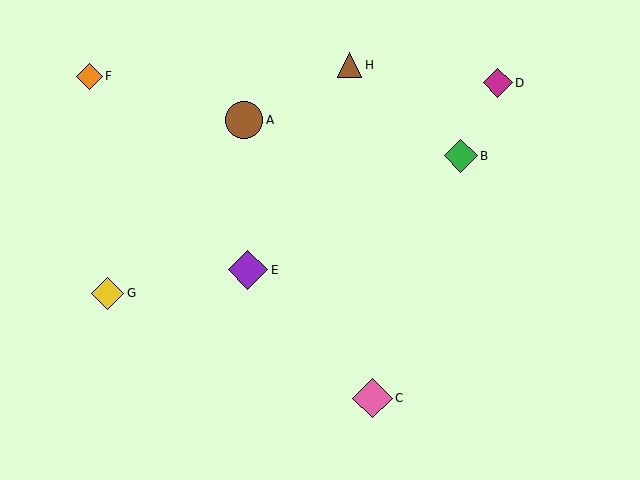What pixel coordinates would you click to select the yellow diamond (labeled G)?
Click at (108, 293) to select the yellow diamond G.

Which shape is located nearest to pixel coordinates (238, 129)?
The brown circle (labeled A) at (244, 120) is nearest to that location.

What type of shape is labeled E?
Shape E is a purple diamond.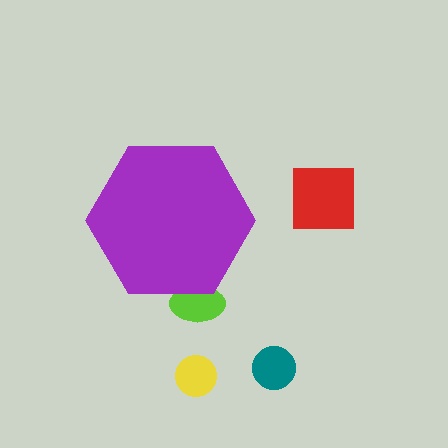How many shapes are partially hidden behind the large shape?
1 shape is partially hidden.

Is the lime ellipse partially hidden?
Yes, the lime ellipse is partially hidden behind the purple hexagon.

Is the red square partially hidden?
No, the red square is fully visible.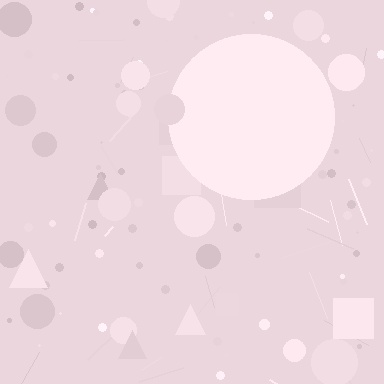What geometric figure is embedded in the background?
A circle is embedded in the background.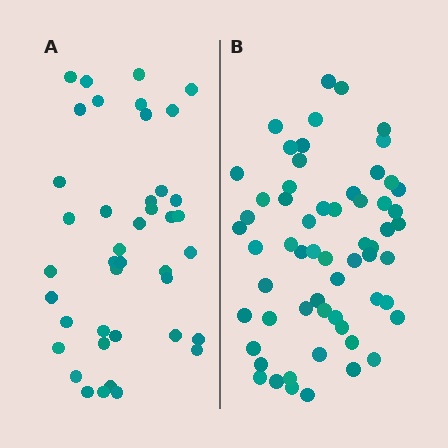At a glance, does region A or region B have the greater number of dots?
Region B (the right region) has more dots.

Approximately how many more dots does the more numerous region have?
Region B has approximately 20 more dots than region A.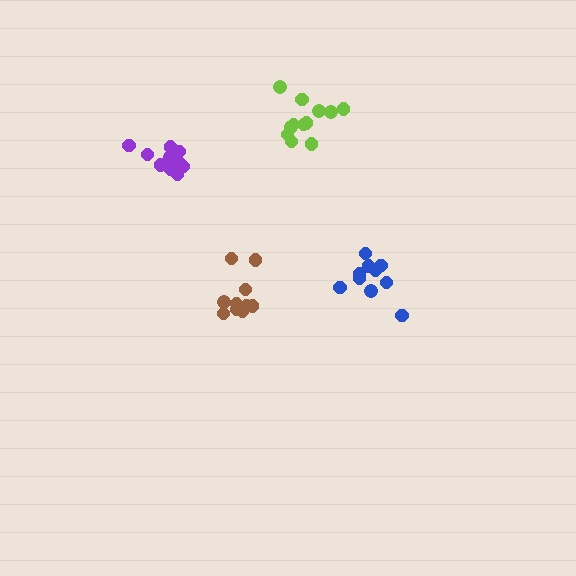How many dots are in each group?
Group 1: 10 dots, Group 2: 10 dots, Group 3: 12 dots, Group 4: 10 dots (42 total).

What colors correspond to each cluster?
The clusters are colored: blue, brown, lime, purple.